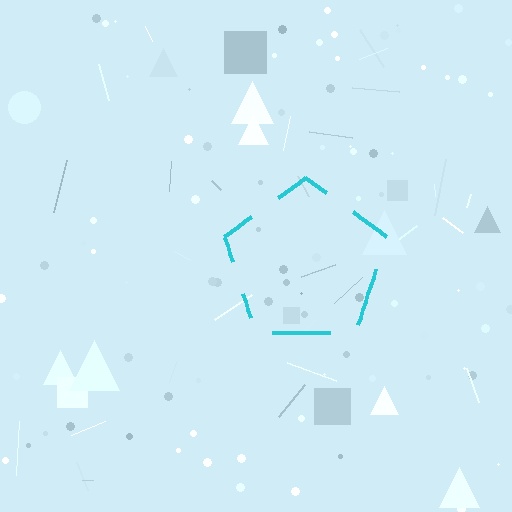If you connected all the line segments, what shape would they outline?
They would outline a pentagon.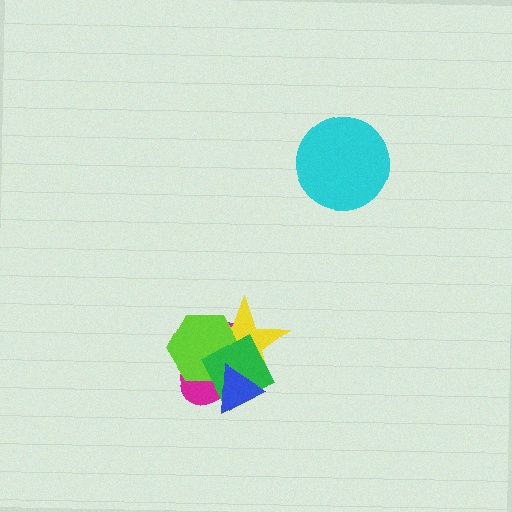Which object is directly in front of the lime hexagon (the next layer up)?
The green square is directly in front of the lime hexagon.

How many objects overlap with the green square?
4 objects overlap with the green square.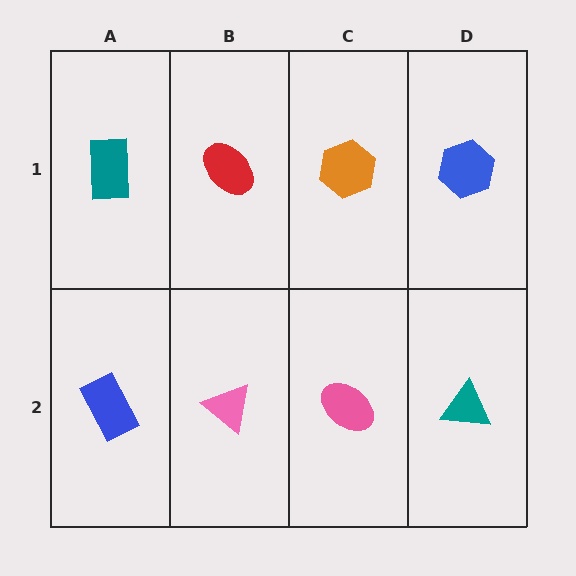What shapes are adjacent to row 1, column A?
A blue rectangle (row 2, column A), a red ellipse (row 1, column B).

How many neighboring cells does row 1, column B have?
3.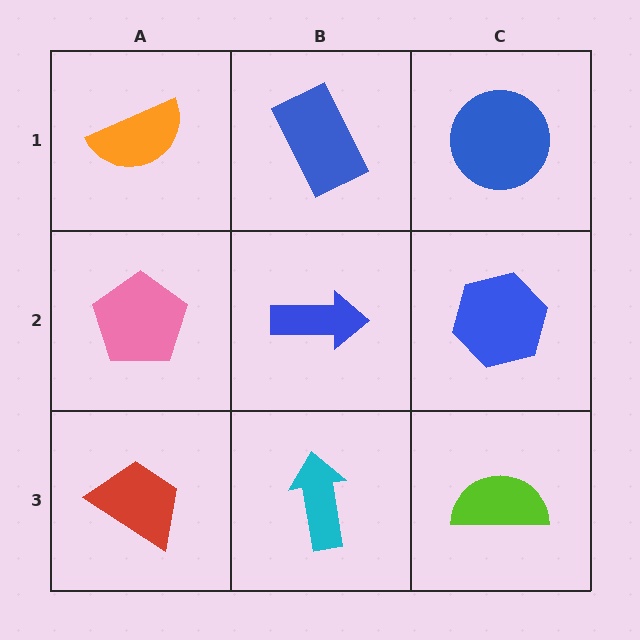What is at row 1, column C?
A blue circle.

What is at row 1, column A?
An orange semicircle.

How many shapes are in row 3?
3 shapes.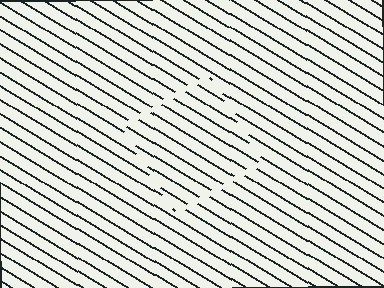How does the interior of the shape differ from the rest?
The interior of the shape contains the same grating, shifted by half a period — the contour is defined by the phase discontinuity where line-ends from the inner and outer gratings abut.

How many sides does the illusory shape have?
4 sides — the line-ends trace a square.